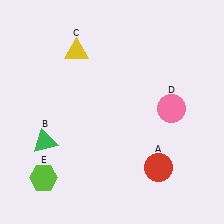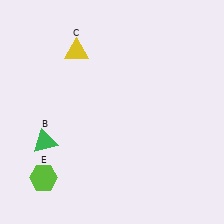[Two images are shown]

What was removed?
The red circle (A), the pink circle (D) were removed in Image 2.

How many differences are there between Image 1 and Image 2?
There are 2 differences between the two images.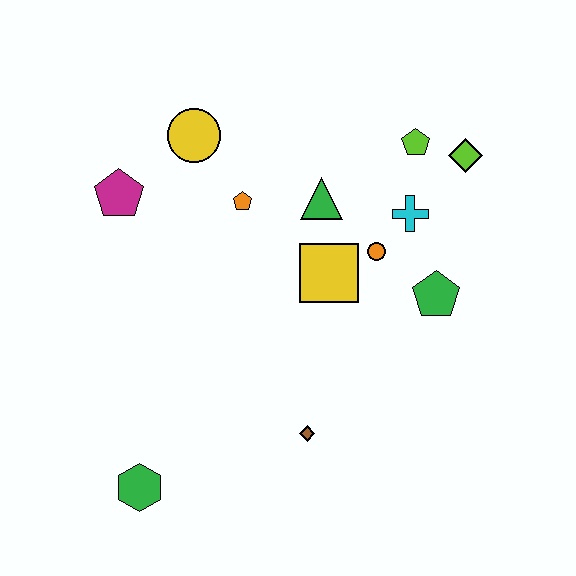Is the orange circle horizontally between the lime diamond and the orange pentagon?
Yes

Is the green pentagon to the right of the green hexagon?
Yes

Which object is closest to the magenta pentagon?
The yellow circle is closest to the magenta pentagon.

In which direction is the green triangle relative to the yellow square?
The green triangle is above the yellow square.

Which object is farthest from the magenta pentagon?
The lime diamond is farthest from the magenta pentagon.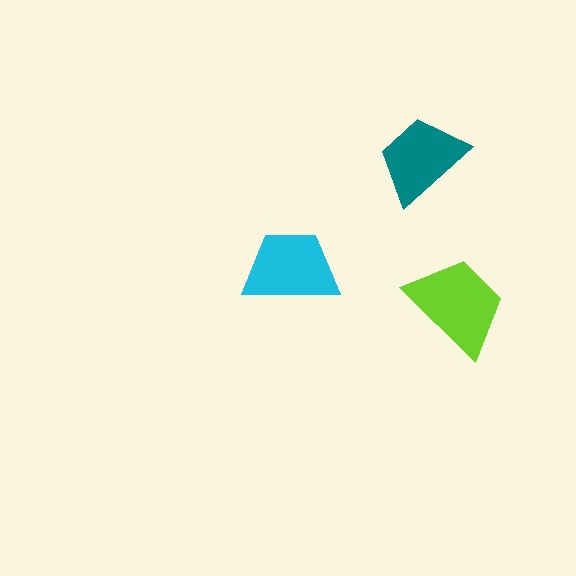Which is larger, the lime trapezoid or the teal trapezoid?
The lime one.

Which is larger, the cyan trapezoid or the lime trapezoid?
The lime one.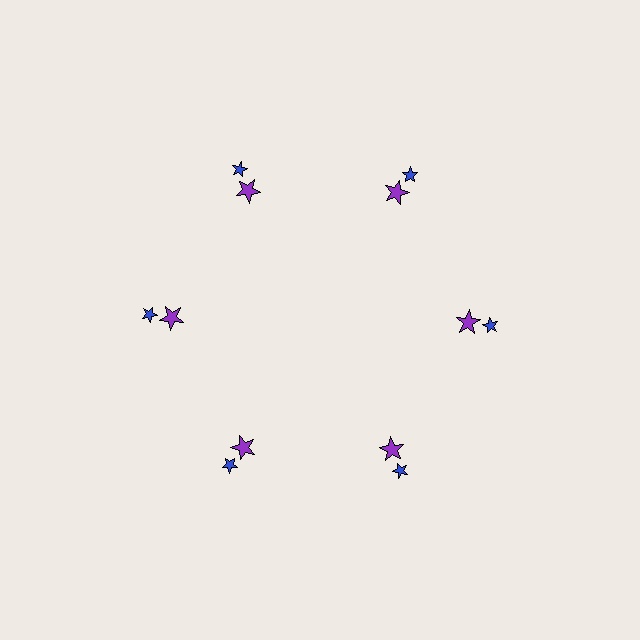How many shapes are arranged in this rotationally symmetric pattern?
There are 12 shapes, arranged in 6 groups of 2.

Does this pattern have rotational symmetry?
Yes, this pattern has 6-fold rotational symmetry. It looks the same after rotating 60 degrees around the center.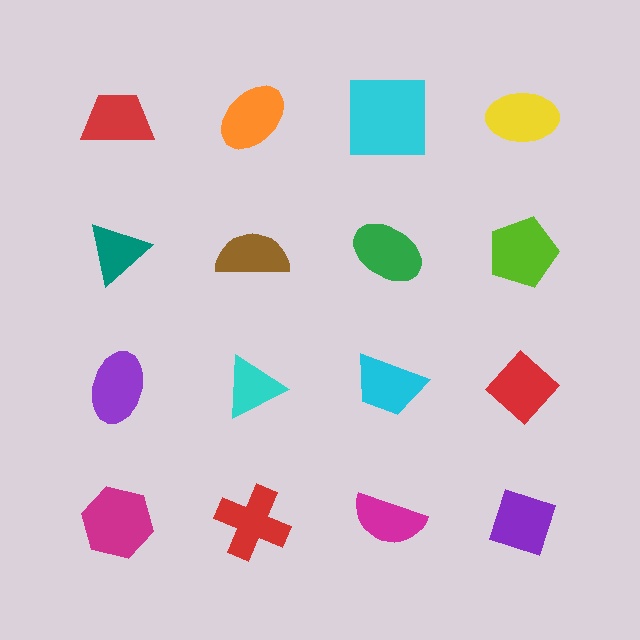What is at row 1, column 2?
An orange ellipse.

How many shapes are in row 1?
4 shapes.